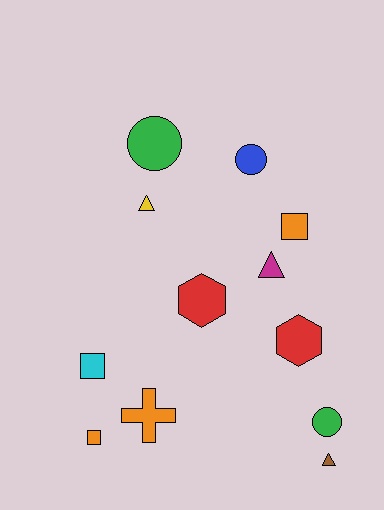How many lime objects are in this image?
There are no lime objects.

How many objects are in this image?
There are 12 objects.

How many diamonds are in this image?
There are no diamonds.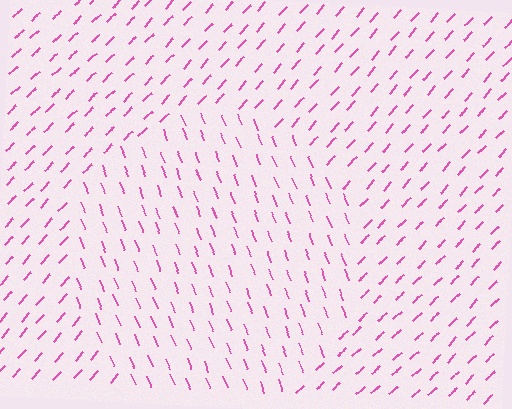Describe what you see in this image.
The image is filled with small pink line segments. A circle region in the image has lines oriented differently from the surrounding lines, creating a visible texture boundary.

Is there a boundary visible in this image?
Yes, there is a texture boundary formed by a change in line orientation.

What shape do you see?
I see a circle.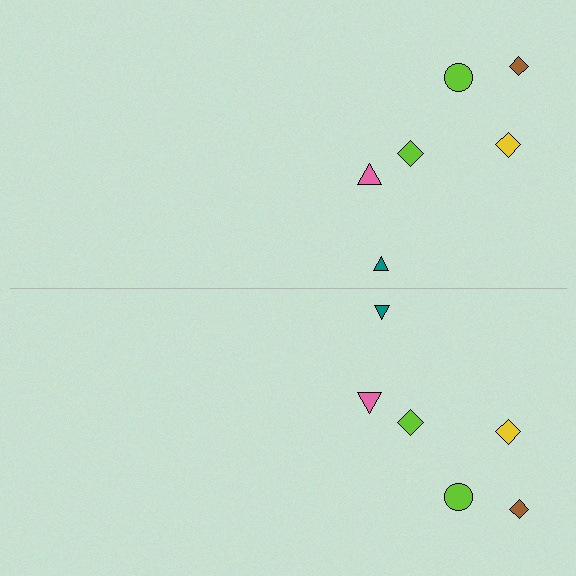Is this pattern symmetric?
Yes, this pattern has bilateral (reflection) symmetry.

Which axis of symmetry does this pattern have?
The pattern has a horizontal axis of symmetry running through the center of the image.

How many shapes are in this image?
There are 12 shapes in this image.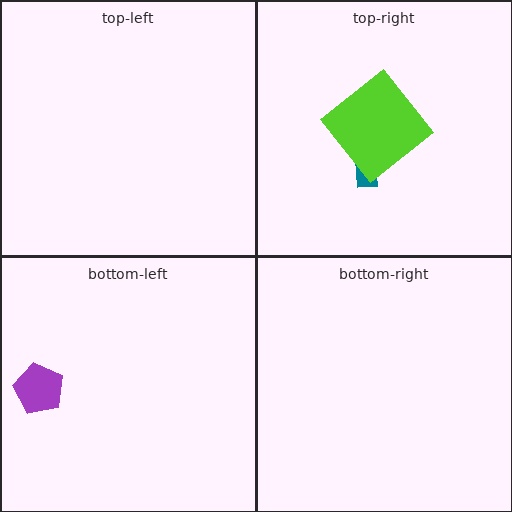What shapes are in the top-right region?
The teal arrow, the lime diamond.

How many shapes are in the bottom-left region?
1.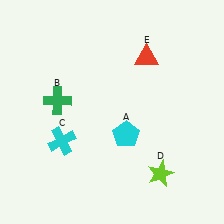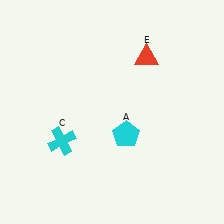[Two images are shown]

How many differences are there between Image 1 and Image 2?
There are 2 differences between the two images.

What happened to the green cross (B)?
The green cross (B) was removed in Image 2. It was in the top-left area of Image 1.